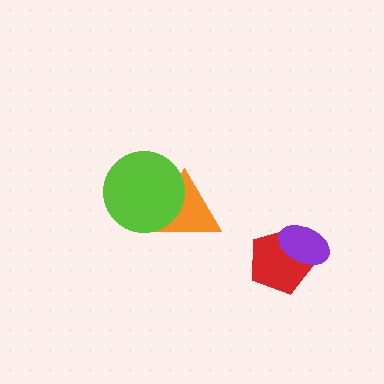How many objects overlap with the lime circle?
1 object overlaps with the lime circle.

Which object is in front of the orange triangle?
The lime circle is in front of the orange triangle.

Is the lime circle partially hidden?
No, no other shape covers it.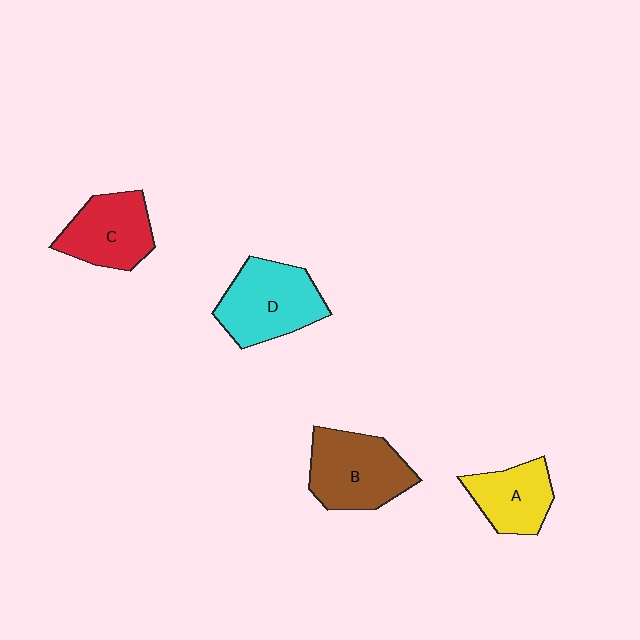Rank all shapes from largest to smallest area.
From largest to smallest: D (cyan), B (brown), C (red), A (yellow).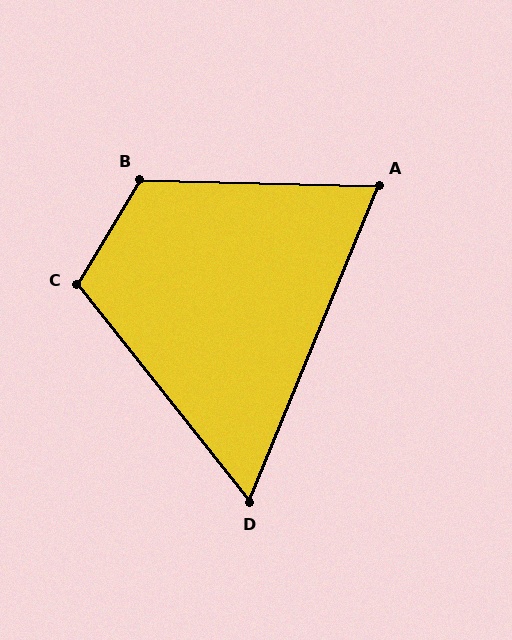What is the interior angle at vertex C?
Approximately 111 degrees (obtuse).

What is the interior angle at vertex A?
Approximately 69 degrees (acute).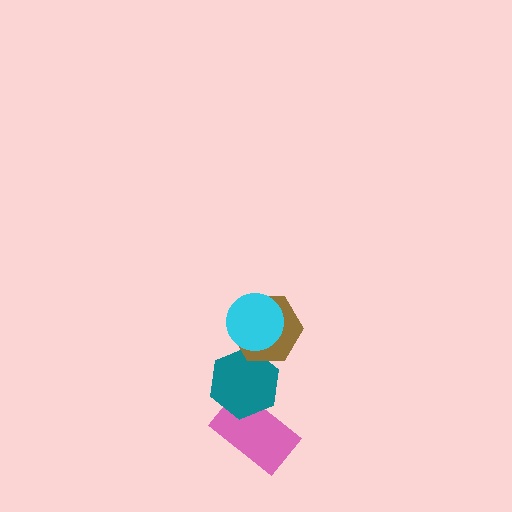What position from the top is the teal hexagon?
The teal hexagon is 3rd from the top.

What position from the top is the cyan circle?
The cyan circle is 1st from the top.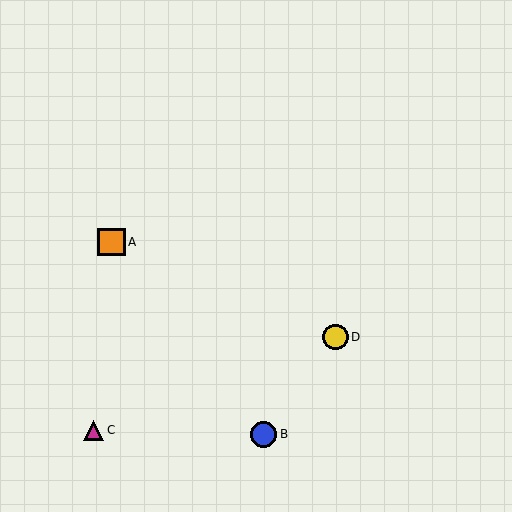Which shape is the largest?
The orange square (labeled A) is the largest.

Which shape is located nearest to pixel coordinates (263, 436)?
The blue circle (labeled B) at (264, 434) is nearest to that location.